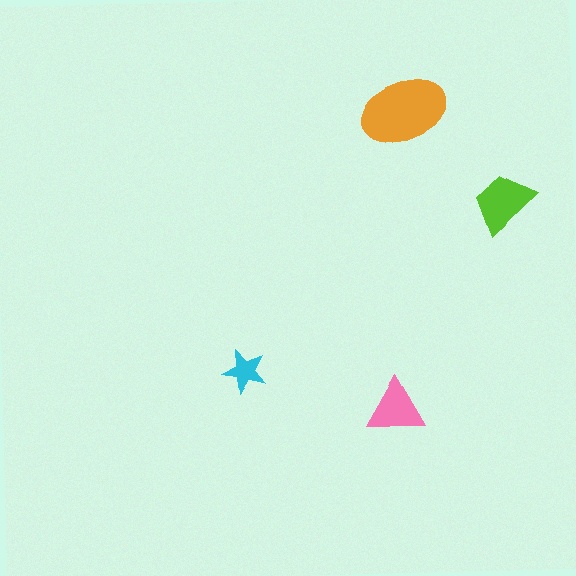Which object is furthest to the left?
The cyan star is leftmost.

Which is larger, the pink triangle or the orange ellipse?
The orange ellipse.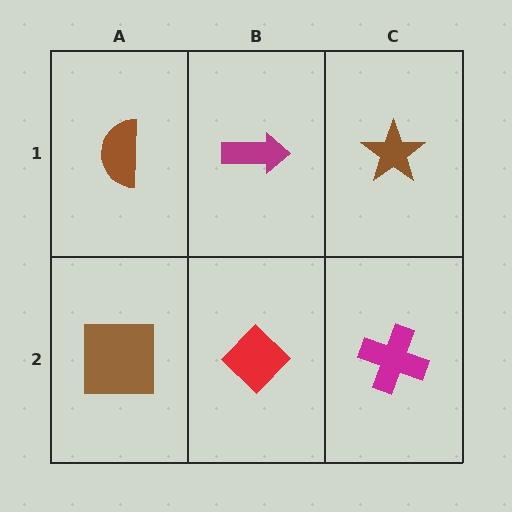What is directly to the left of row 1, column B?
A brown semicircle.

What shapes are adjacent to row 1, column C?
A magenta cross (row 2, column C), a magenta arrow (row 1, column B).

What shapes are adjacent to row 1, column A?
A brown square (row 2, column A), a magenta arrow (row 1, column B).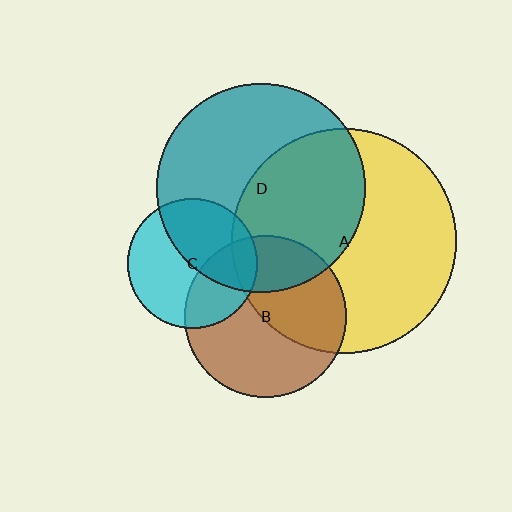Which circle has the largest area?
Circle A (yellow).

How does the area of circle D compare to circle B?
Approximately 1.7 times.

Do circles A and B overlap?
Yes.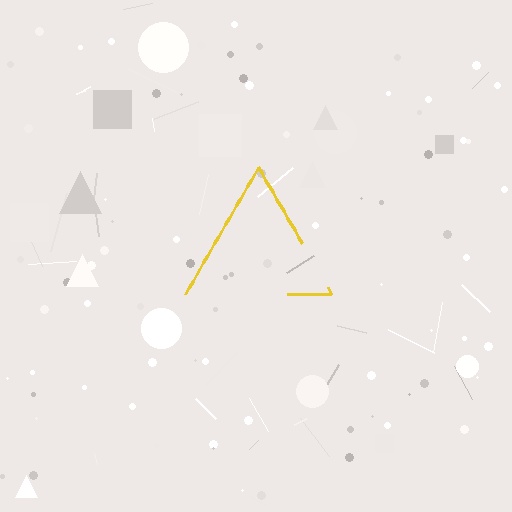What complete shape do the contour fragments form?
The contour fragments form a triangle.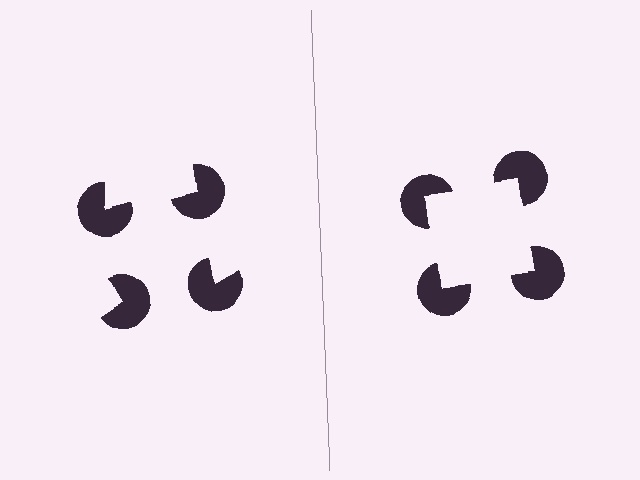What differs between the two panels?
The pac-man discs are positioned identically on both sides; only the wedge orientations differ. On the right they align to a square; on the left they are misaligned.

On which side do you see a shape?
An illusory square appears on the right side. On the left side the wedge cuts are rotated, so no coherent shape forms.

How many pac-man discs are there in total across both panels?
8 — 4 on each side.